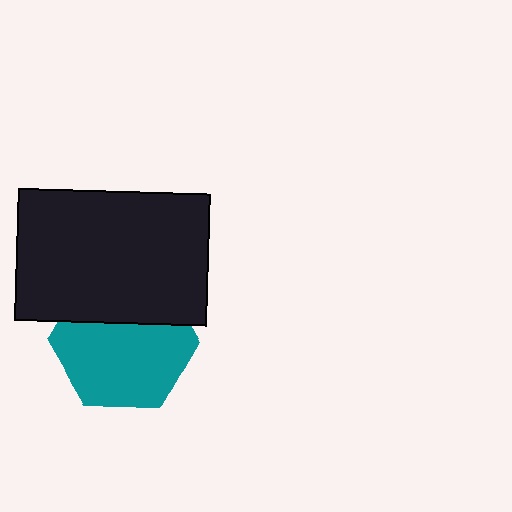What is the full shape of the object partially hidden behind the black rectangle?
The partially hidden object is a teal hexagon.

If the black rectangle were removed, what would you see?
You would see the complete teal hexagon.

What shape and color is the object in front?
The object in front is a black rectangle.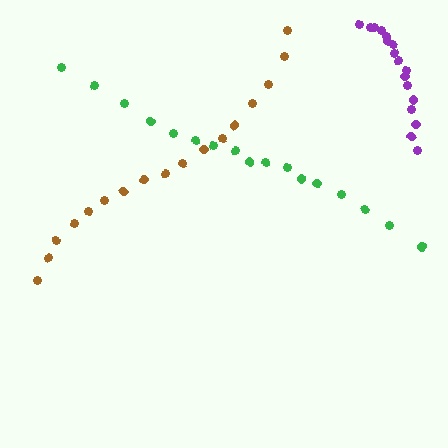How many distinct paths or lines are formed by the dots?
There are 3 distinct paths.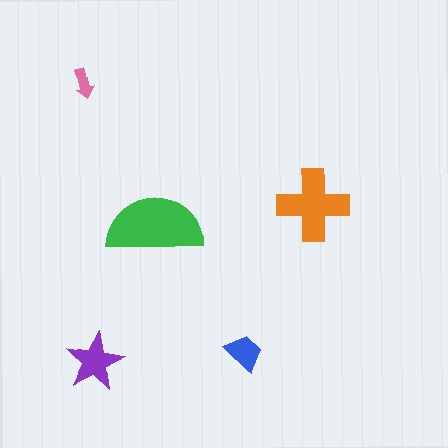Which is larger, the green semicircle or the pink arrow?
The green semicircle.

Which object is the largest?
The green semicircle.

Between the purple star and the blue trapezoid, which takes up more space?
The purple star.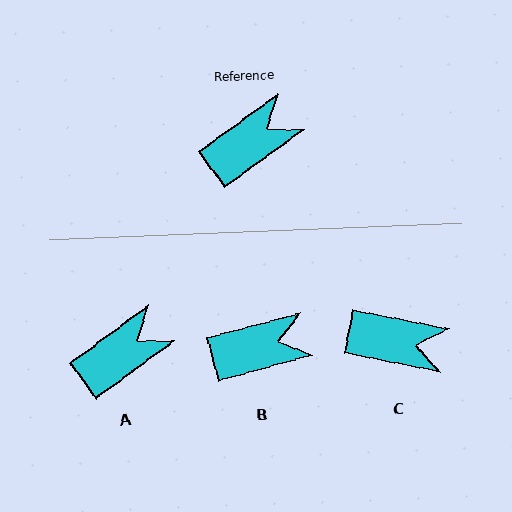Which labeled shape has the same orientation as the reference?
A.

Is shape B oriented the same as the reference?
No, it is off by about 21 degrees.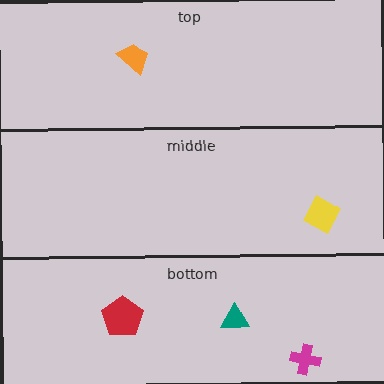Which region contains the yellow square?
The middle region.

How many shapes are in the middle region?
1.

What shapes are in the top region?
The orange trapezoid.